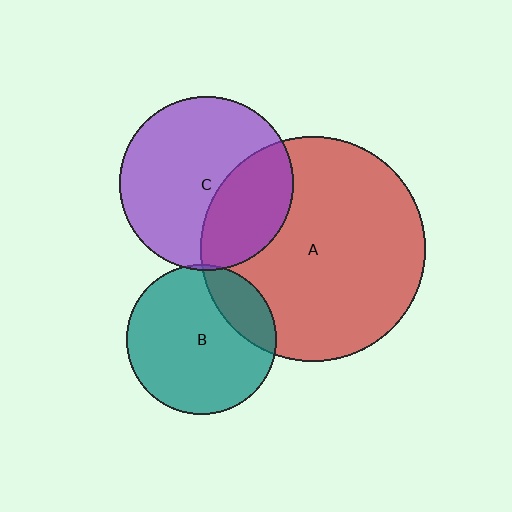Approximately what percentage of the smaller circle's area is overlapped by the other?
Approximately 35%.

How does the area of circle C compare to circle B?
Approximately 1.3 times.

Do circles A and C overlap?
Yes.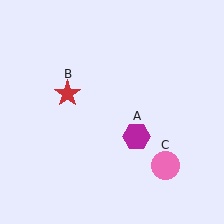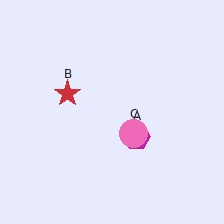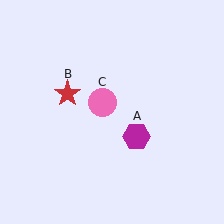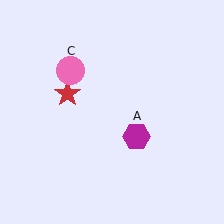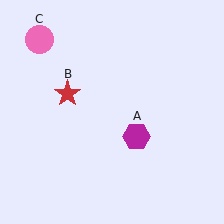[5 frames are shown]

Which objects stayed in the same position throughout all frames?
Magenta hexagon (object A) and red star (object B) remained stationary.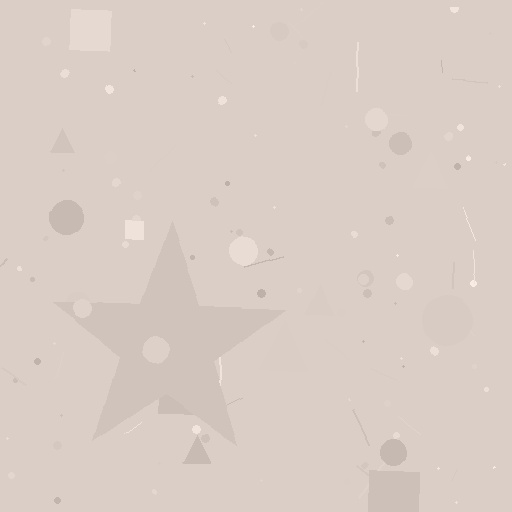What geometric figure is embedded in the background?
A star is embedded in the background.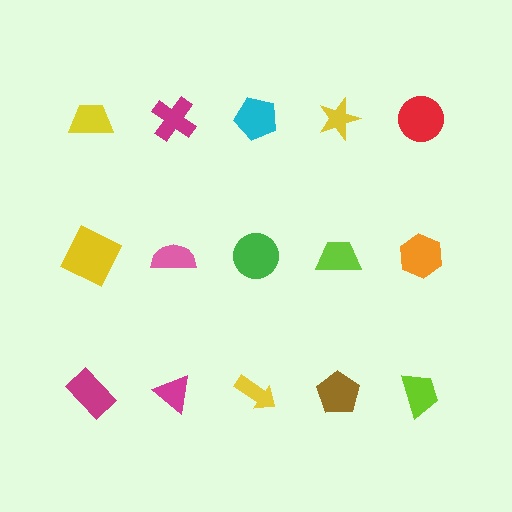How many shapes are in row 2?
5 shapes.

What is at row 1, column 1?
A yellow trapezoid.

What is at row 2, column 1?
A yellow square.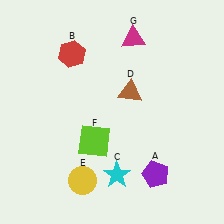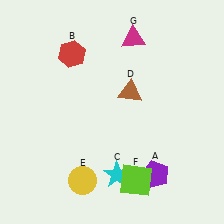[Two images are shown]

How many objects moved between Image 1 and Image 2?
1 object moved between the two images.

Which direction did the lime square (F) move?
The lime square (F) moved right.